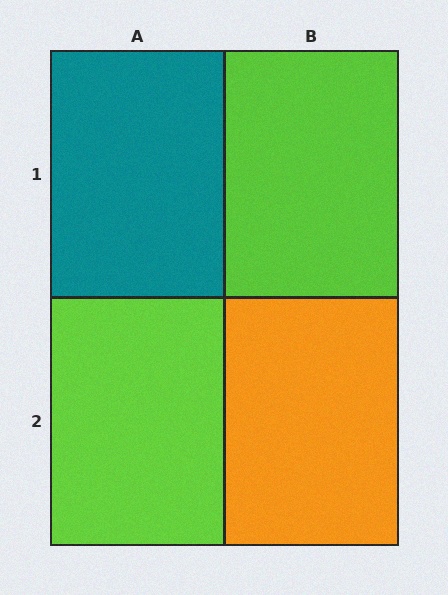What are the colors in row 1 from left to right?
Teal, lime.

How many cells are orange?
1 cell is orange.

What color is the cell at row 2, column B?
Orange.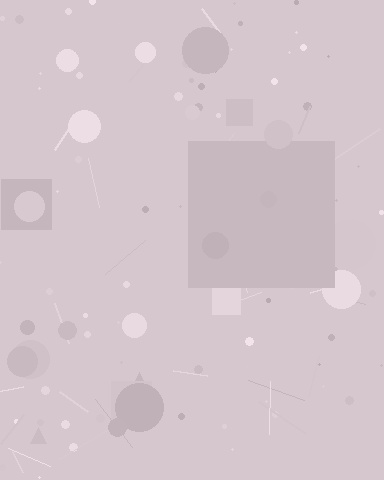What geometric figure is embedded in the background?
A square is embedded in the background.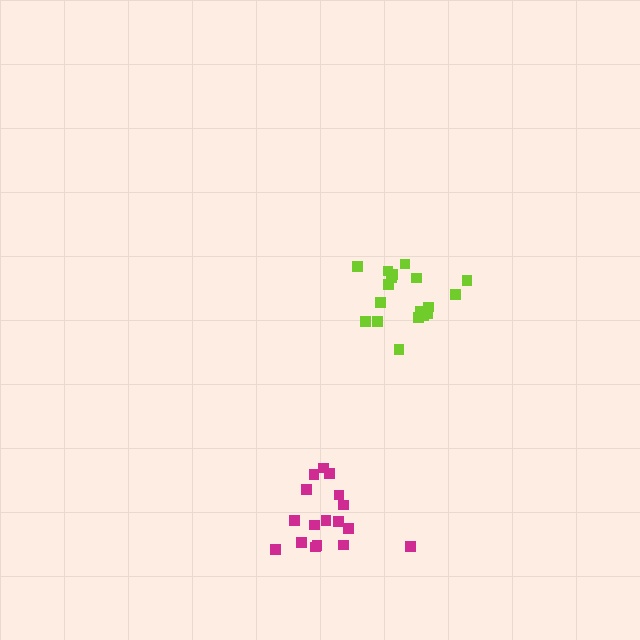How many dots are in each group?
Group 1: 17 dots, Group 2: 18 dots (35 total).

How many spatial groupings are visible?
There are 2 spatial groupings.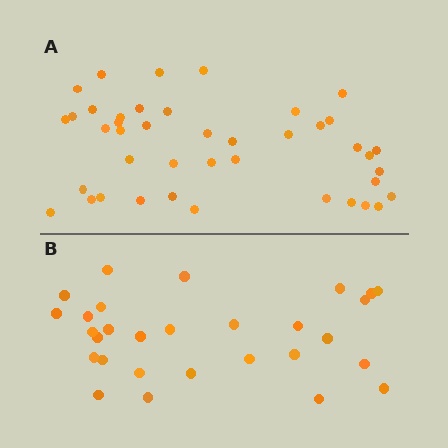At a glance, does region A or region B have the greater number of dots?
Region A (the top region) has more dots.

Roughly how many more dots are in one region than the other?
Region A has approximately 15 more dots than region B.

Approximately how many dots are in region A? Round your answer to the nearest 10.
About 40 dots. (The exact count is 42, which rounds to 40.)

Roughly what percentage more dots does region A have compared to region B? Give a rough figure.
About 45% more.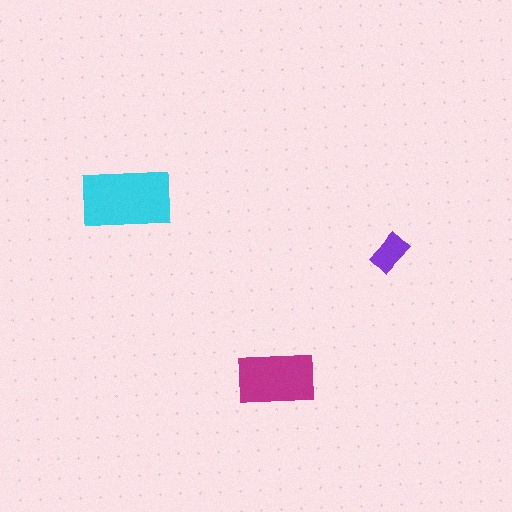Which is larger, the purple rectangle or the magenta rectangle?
The magenta one.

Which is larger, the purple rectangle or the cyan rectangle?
The cyan one.